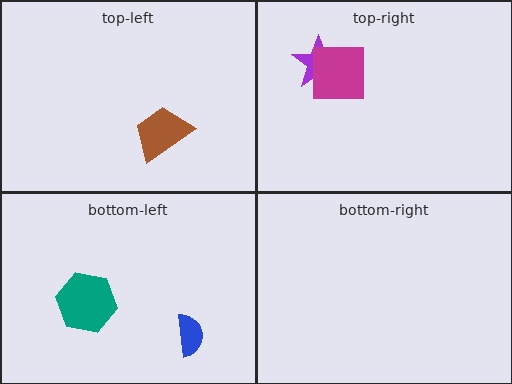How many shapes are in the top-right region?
2.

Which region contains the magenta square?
The top-right region.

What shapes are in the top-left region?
The brown trapezoid.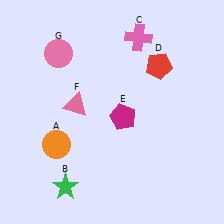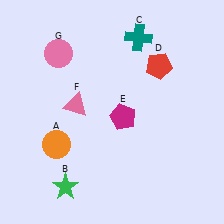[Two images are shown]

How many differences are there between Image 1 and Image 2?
There is 1 difference between the two images.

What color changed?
The cross (C) changed from pink in Image 1 to teal in Image 2.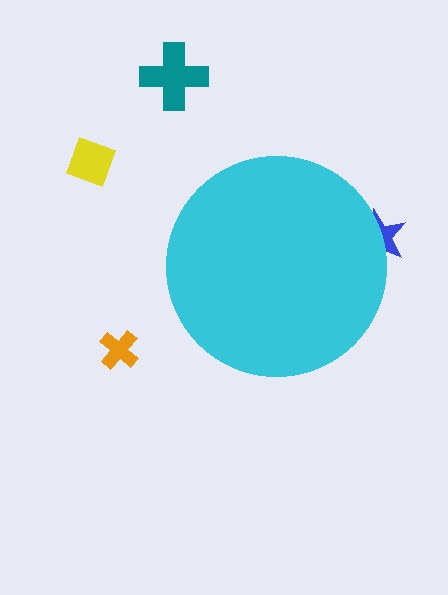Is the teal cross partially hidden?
No, the teal cross is fully visible.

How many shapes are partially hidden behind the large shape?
1 shape is partially hidden.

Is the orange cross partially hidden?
No, the orange cross is fully visible.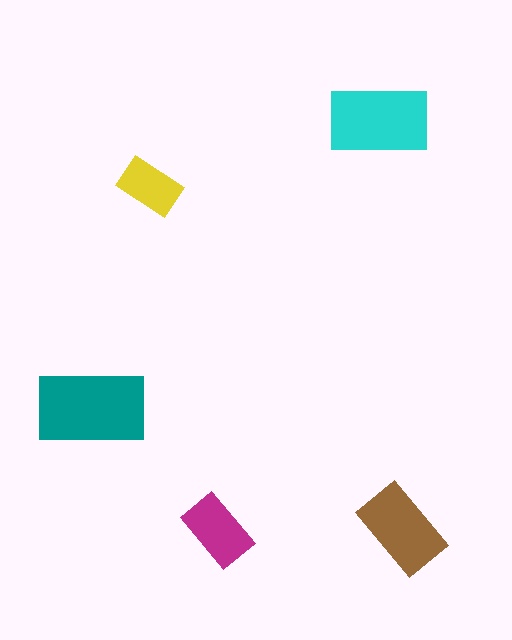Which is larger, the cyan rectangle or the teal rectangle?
The teal one.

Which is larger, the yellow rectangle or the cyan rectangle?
The cyan one.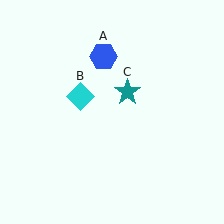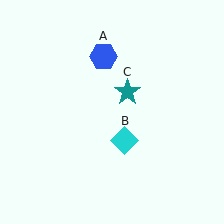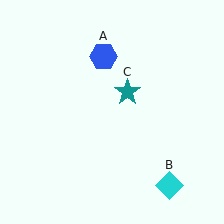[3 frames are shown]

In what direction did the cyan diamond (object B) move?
The cyan diamond (object B) moved down and to the right.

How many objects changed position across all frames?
1 object changed position: cyan diamond (object B).